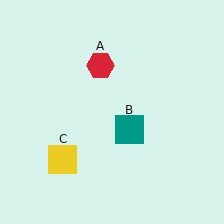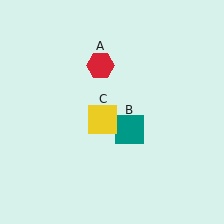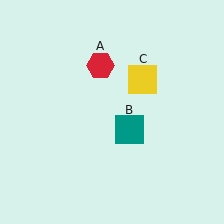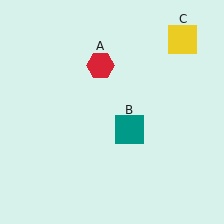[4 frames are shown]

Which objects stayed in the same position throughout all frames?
Red hexagon (object A) and teal square (object B) remained stationary.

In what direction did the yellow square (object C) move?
The yellow square (object C) moved up and to the right.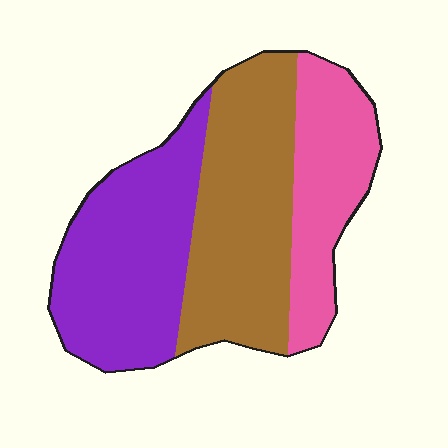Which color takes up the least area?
Pink, at roughly 25%.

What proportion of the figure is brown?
Brown covers about 40% of the figure.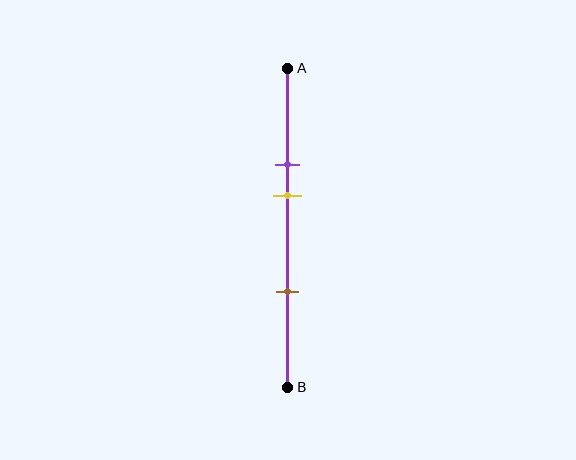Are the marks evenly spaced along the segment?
No, the marks are not evenly spaced.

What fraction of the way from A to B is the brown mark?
The brown mark is approximately 70% (0.7) of the way from A to B.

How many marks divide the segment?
There are 3 marks dividing the segment.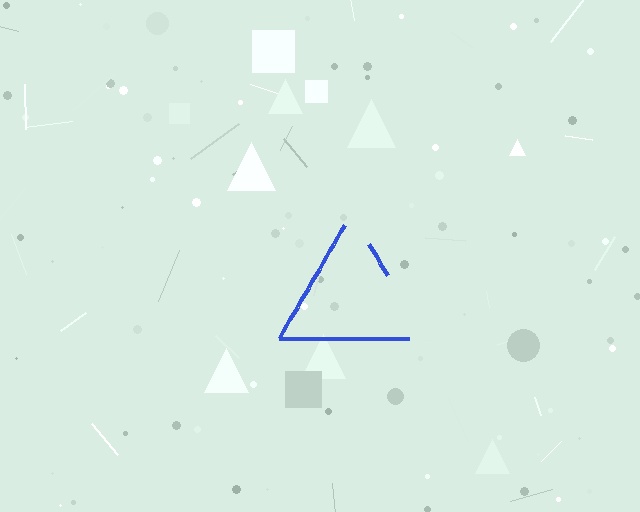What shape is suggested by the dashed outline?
The dashed outline suggests a triangle.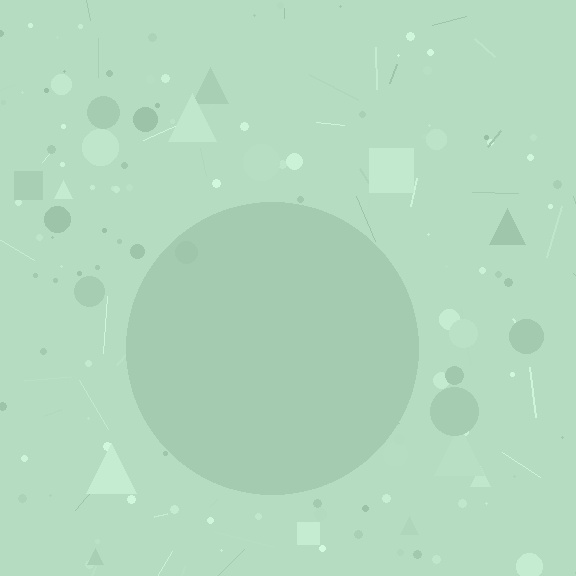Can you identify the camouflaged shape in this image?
The camouflaged shape is a circle.